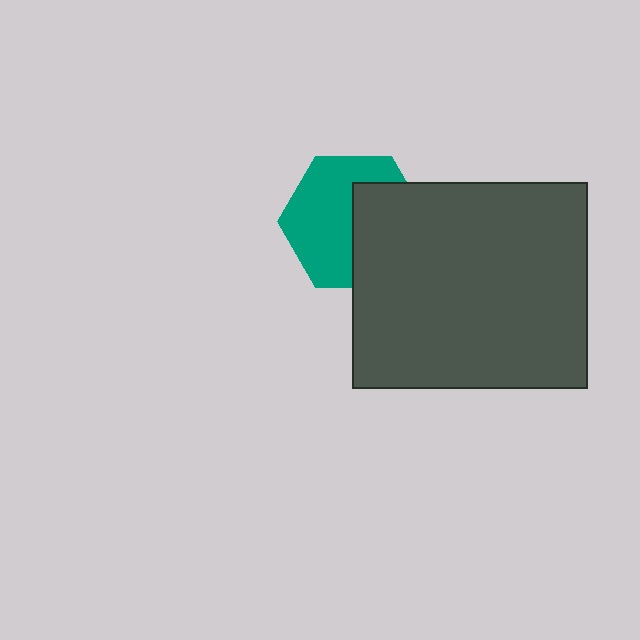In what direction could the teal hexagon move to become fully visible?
The teal hexagon could move left. That would shift it out from behind the dark gray rectangle entirely.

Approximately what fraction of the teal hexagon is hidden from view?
Roughly 44% of the teal hexagon is hidden behind the dark gray rectangle.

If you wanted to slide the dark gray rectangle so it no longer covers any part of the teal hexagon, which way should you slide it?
Slide it right — that is the most direct way to separate the two shapes.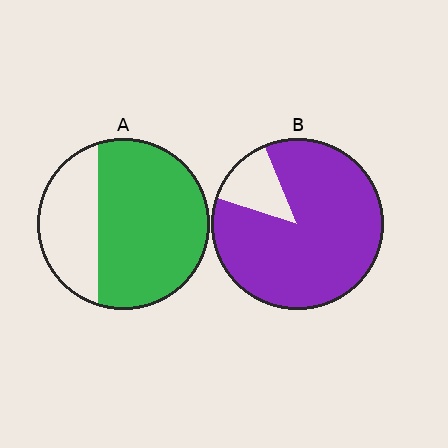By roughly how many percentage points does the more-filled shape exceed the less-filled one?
By roughly 20 percentage points (B over A).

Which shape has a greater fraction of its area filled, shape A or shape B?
Shape B.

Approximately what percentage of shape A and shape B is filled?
A is approximately 70% and B is approximately 85%.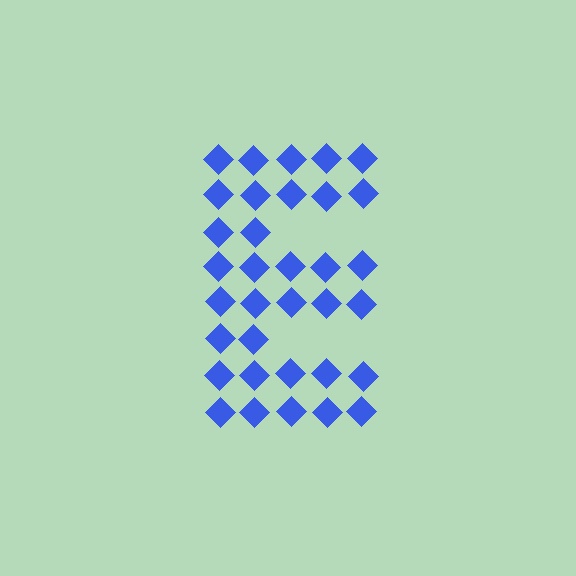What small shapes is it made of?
It is made of small diamonds.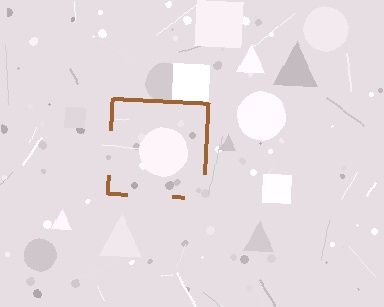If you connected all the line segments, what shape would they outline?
They would outline a square.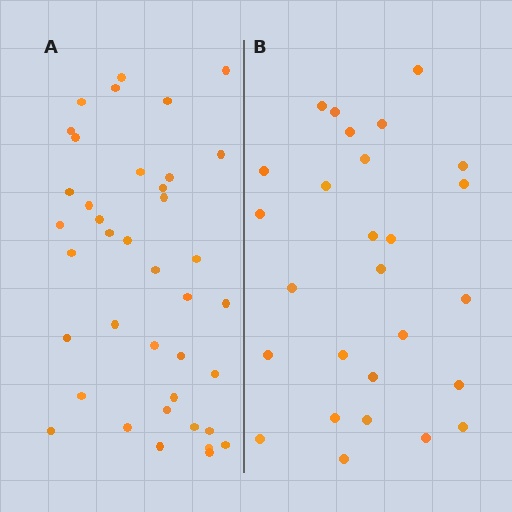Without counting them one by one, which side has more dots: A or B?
Region A (the left region) has more dots.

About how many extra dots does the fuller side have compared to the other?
Region A has roughly 12 or so more dots than region B.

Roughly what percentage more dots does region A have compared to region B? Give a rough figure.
About 45% more.